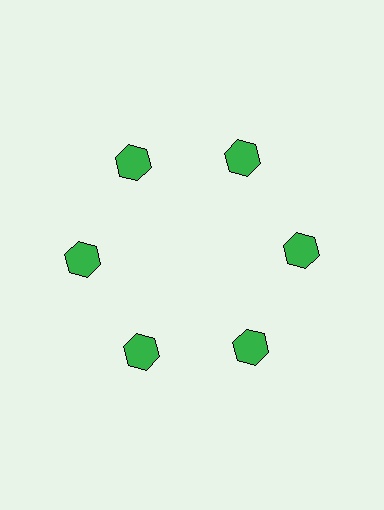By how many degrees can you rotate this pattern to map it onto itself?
The pattern maps onto itself every 60 degrees of rotation.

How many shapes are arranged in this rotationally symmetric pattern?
There are 6 shapes, arranged in 6 groups of 1.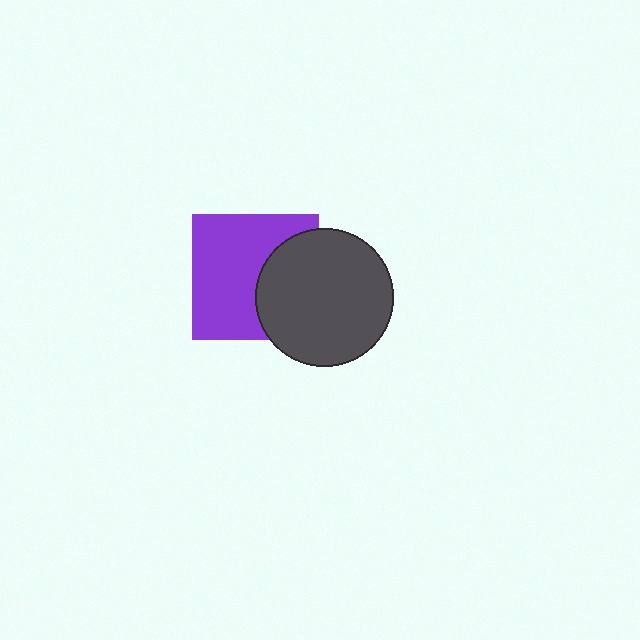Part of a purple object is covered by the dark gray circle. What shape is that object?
It is a square.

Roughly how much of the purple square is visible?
About half of it is visible (roughly 63%).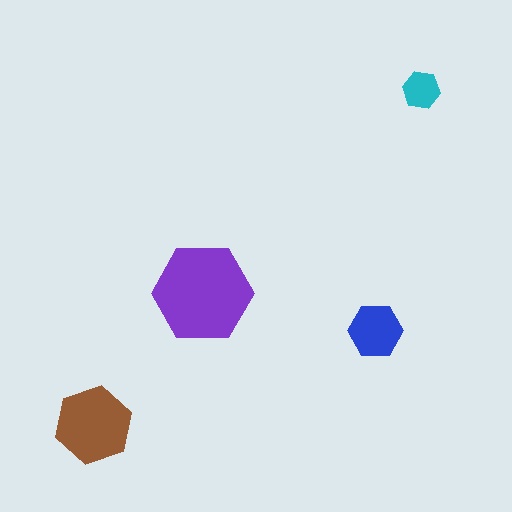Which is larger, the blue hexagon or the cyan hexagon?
The blue one.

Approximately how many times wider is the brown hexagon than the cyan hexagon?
About 2 times wider.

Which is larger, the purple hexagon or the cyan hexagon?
The purple one.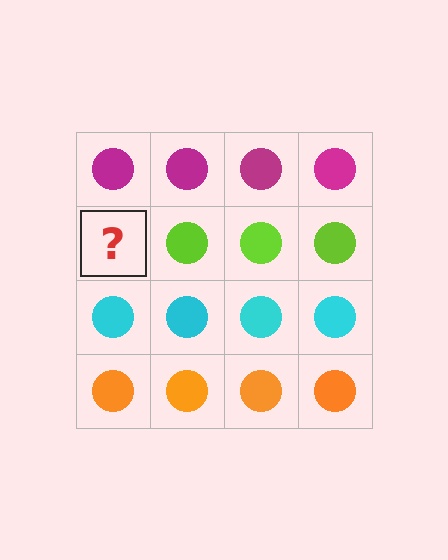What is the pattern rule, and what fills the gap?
The rule is that each row has a consistent color. The gap should be filled with a lime circle.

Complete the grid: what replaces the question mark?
The question mark should be replaced with a lime circle.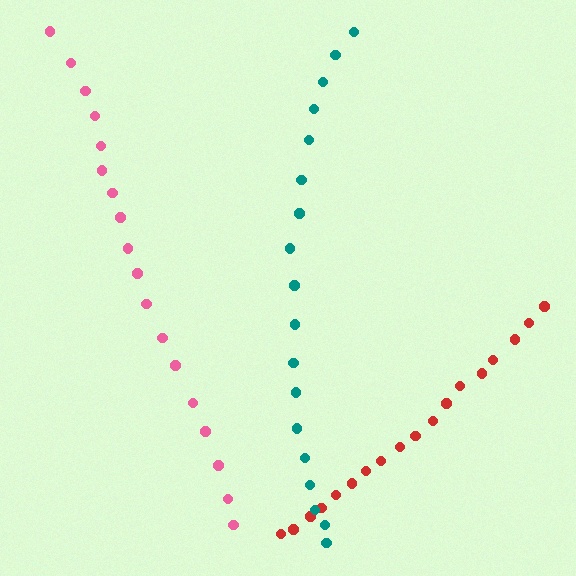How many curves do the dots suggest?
There are 3 distinct paths.